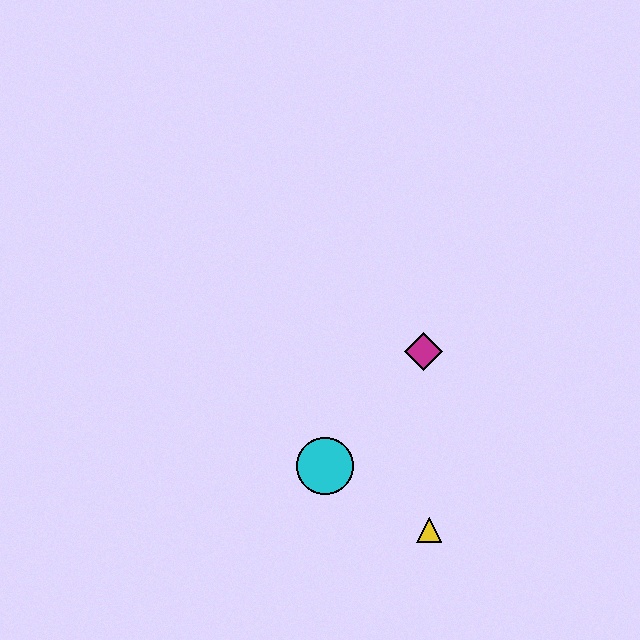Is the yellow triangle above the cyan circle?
No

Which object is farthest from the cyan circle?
The magenta diamond is farthest from the cyan circle.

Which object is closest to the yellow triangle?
The cyan circle is closest to the yellow triangle.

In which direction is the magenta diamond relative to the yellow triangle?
The magenta diamond is above the yellow triangle.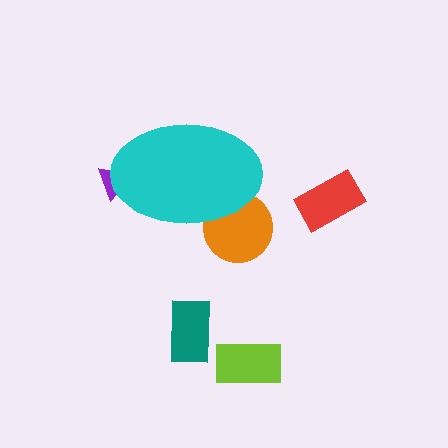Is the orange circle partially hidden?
Yes, the orange circle is partially hidden behind the cyan ellipse.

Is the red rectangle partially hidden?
No, the red rectangle is fully visible.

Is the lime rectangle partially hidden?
No, the lime rectangle is fully visible.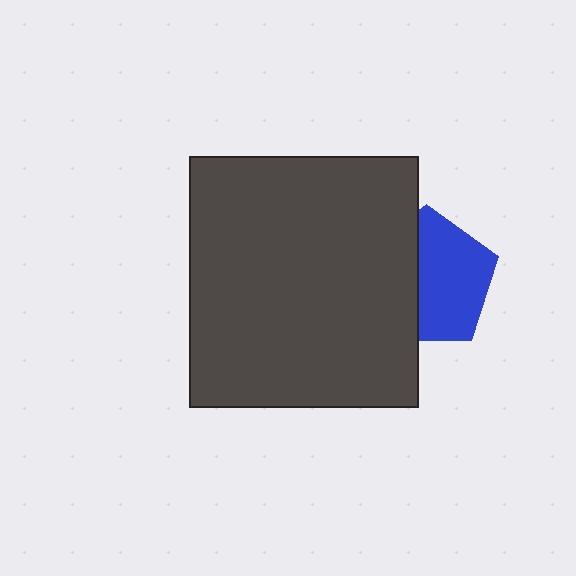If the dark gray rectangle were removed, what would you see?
You would see the complete blue pentagon.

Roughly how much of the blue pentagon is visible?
About half of it is visible (roughly 57%).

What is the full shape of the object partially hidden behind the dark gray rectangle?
The partially hidden object is a blue pentagon.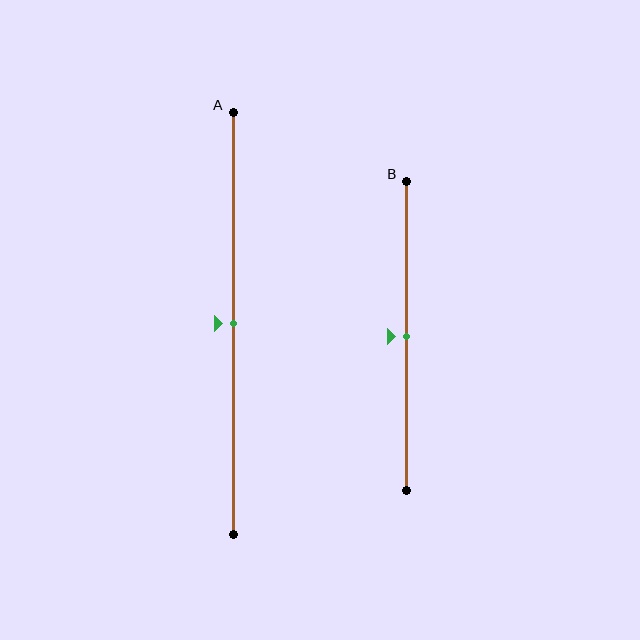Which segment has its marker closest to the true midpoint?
Segment A has its marker closest to the true midpoint.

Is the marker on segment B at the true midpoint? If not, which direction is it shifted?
Yes, the marker on segment B is at the true midpoint.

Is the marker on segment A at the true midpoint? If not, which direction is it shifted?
Yes, the marker on segment A is at the true midpoint.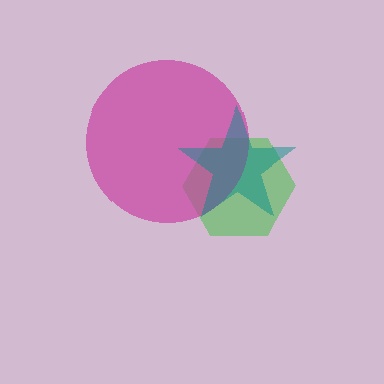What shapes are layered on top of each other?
The layered shapes are: a green hexagon, a magenta circle, a teal star.